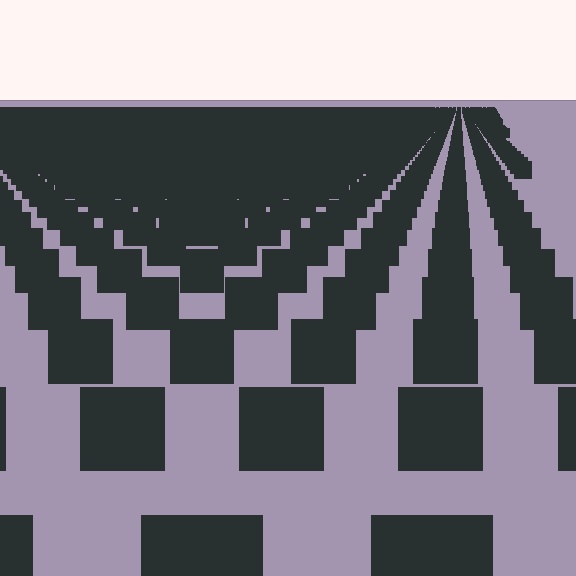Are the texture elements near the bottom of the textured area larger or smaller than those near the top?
Larger. Near the bottom, elements are closer to the viewer and appear at a bigger on-screen size.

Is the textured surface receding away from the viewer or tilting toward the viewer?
The surface is receding away from the viewer. Texture elements get smaller and denser toward the top.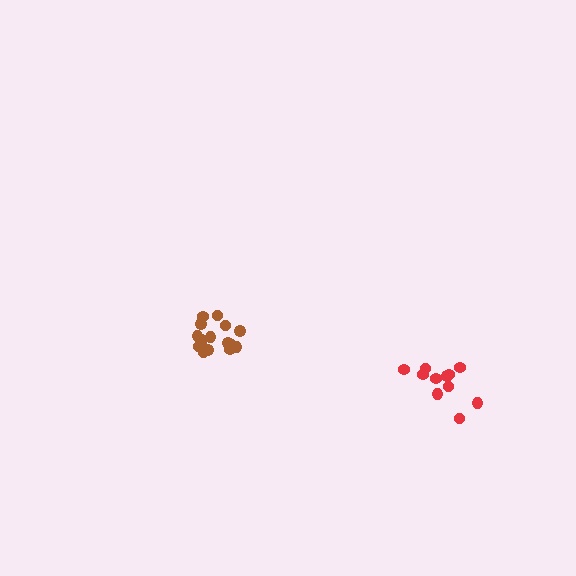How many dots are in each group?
Group 1: 11 dots, Group 2: 17 dots (28 total).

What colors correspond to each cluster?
The clusters are colored: red, brown.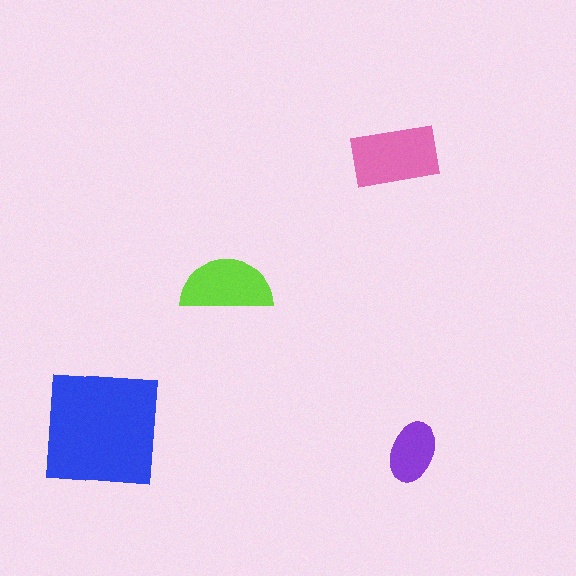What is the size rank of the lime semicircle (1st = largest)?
3rd.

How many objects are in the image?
There are 4 objects in the image.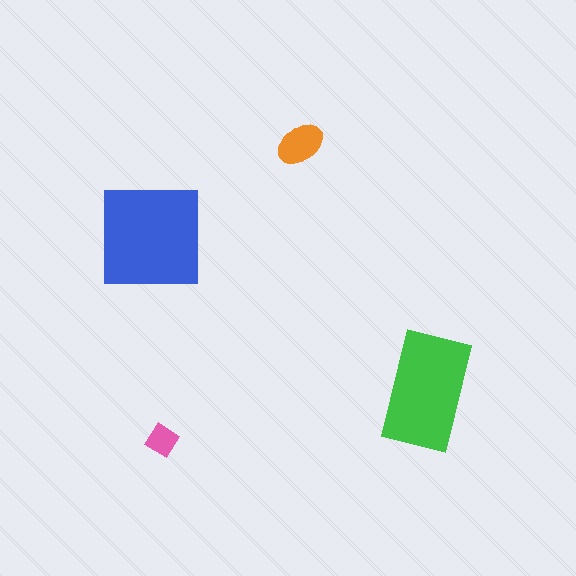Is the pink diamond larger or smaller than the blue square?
Smaller.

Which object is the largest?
The blue square.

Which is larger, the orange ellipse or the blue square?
The blue square.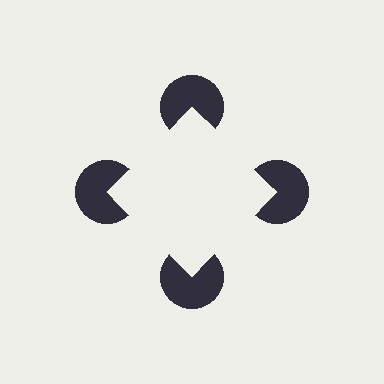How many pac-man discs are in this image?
There are 4 — one at each vertex of the illusory square.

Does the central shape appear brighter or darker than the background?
It typically appears slightly brighter than the background, even though no actual brightness change is drawn.